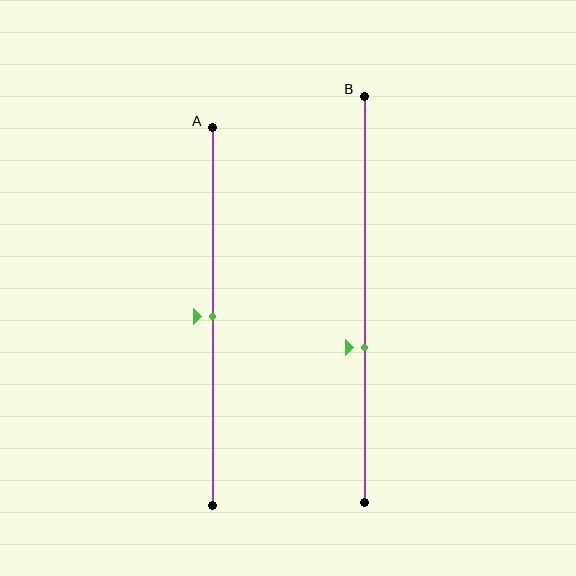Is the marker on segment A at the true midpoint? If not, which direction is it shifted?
Yes, the marker on segment A is at the true midpoint.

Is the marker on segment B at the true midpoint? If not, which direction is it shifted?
No, the marker on segment B is shifted downward by about 12% of the segment length.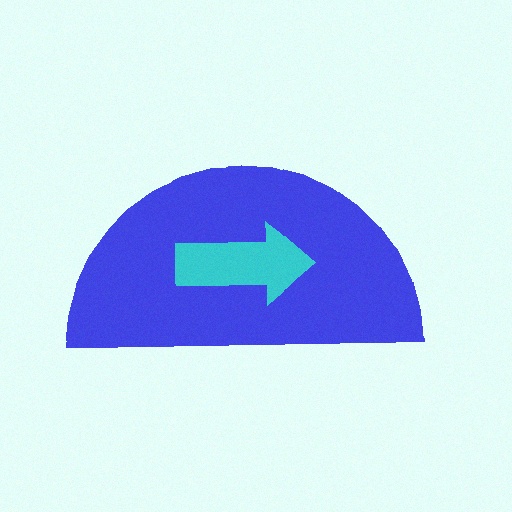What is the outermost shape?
The blue semicircle.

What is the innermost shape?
The cyan arrow.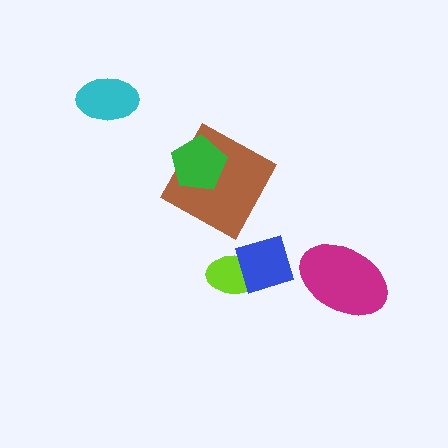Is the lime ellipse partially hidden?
Yes, it is partially covered by another shape.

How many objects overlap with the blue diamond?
1 object overlaps with the blue diamond.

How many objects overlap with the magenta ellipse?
0 objects overlap with the magenta ellipse.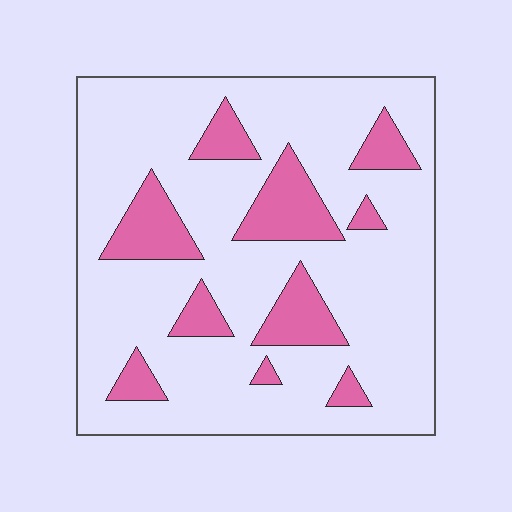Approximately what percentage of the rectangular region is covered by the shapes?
Approximately 20%.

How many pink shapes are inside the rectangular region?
10.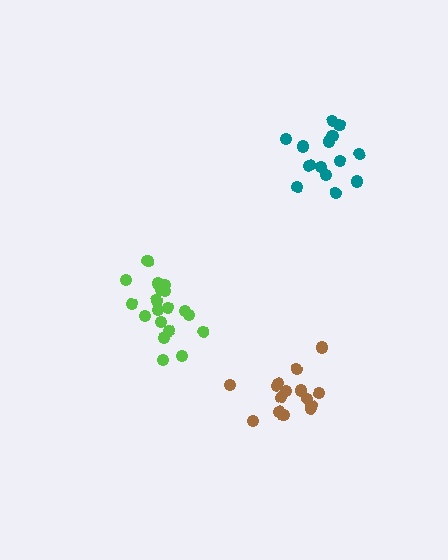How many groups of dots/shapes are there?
There are 3 groups.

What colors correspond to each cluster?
The clusters are colored: teal, brown, lime.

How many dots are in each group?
Group 1: 14 dots, Group 2: 15 dots, Group 3: 19 dots (48 total).